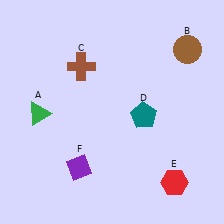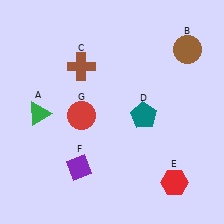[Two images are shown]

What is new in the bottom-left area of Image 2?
A red circle (G) was added in the bottom-left area of Image 2.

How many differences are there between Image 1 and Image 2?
There is 1 difference between the two images.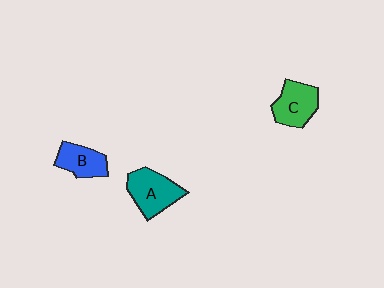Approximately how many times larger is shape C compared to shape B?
Approximately 1.2 times.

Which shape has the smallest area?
Shape B (blue).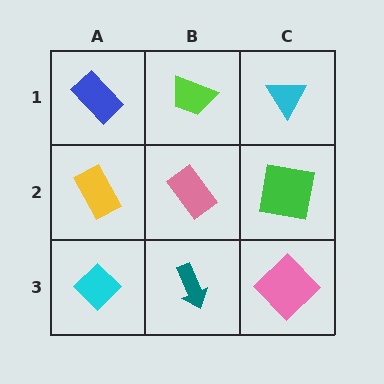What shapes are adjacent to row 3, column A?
A yellow rectangle (row 2, column A), a teal arrow (row 3, column B).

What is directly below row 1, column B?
A pink rectangle.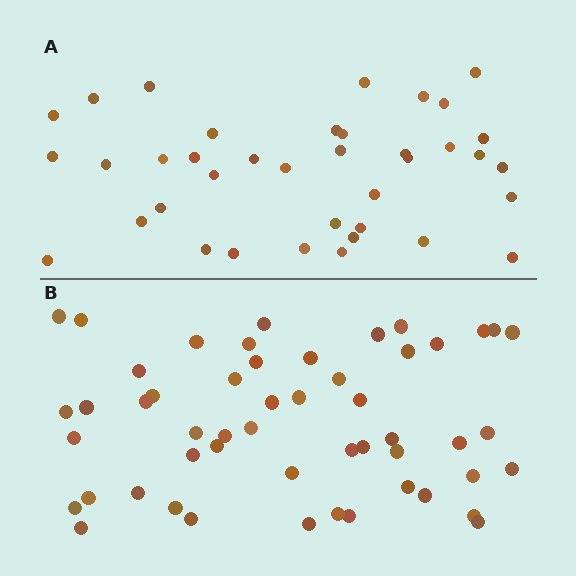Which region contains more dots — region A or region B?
Region B (the bottom region) has more dots.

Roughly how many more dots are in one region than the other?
Region B has approximately 15 more dots than region A.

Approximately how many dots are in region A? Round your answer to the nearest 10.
About 40 dots. (The exact count is 38, which rounds to 40.)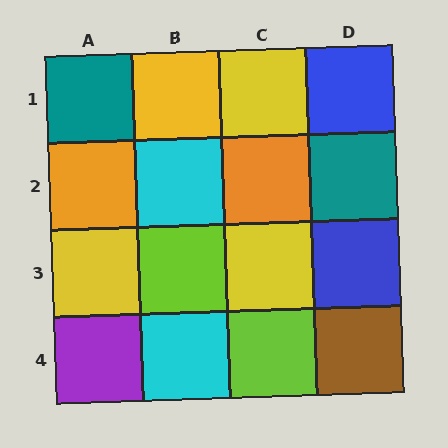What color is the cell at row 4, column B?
Cyan.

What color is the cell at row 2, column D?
Teal.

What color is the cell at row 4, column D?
Brown.